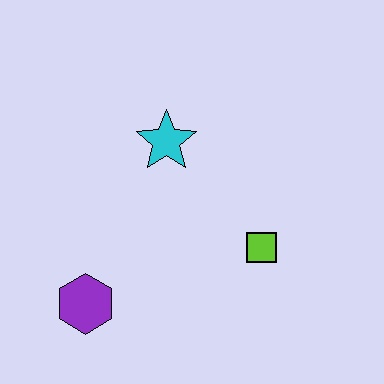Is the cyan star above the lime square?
Yes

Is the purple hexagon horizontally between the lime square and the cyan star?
No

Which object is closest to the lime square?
The cyan star is closest to the lime square.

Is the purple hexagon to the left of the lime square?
Yes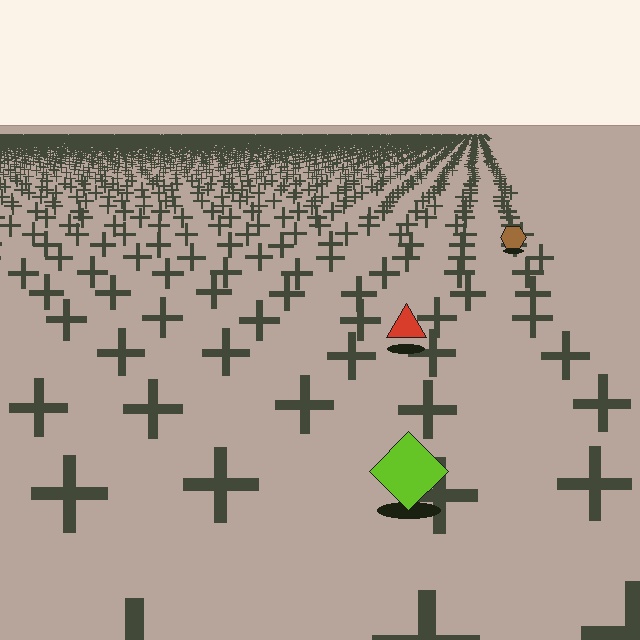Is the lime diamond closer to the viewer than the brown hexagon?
Yes. The lime diamond is closer — you can tell from the texture gradient: the ground texture is coarser near it.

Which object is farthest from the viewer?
The brown hexagon is farthest from the viewer. It appears smaller and the ground texture around it is denser.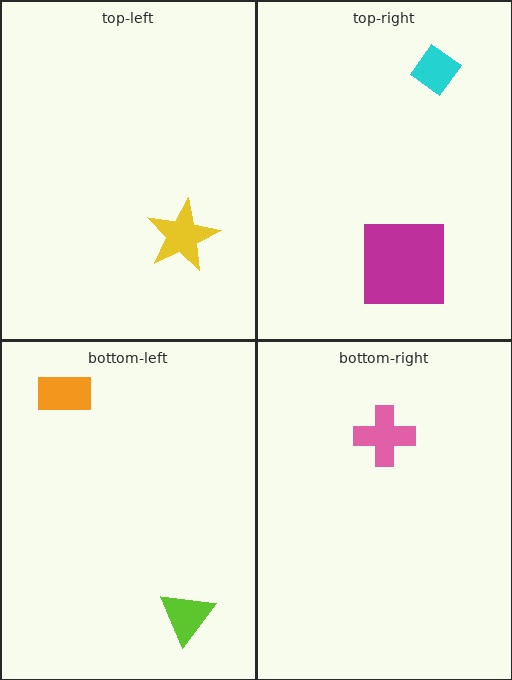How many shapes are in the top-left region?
1.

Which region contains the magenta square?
The top-right region.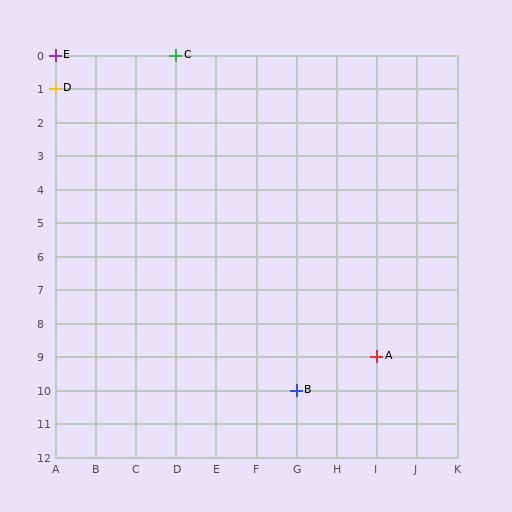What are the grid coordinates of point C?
Point C is at grid coordinates (D, 0).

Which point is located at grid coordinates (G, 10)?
Point B is at (G, 10).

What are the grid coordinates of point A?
Point A is at grid coordinates (I, 9).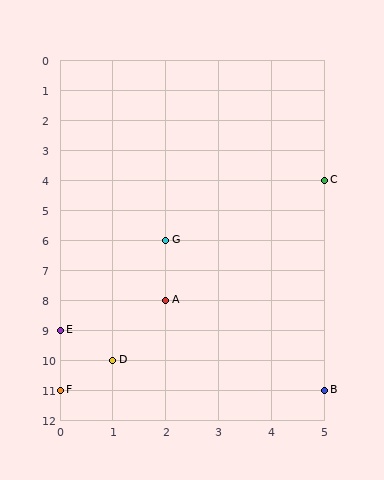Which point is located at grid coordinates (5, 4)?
Point C is at (5, 4).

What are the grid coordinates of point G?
Point G is at grid coordinates (2, 6).